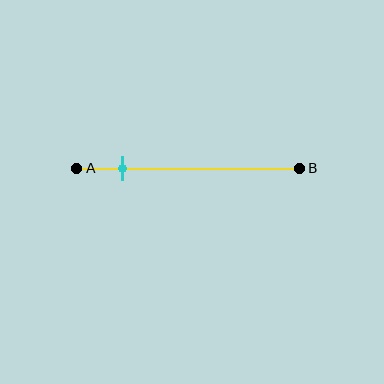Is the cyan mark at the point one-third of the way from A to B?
No, the mark is at about 20% from A, not at the 33% one-third point.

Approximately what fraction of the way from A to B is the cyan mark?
The cyan mark is approximately 20% of the way from A to B.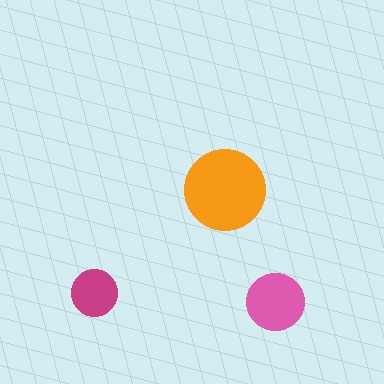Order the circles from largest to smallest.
the orange one, the pink one, the magenta one.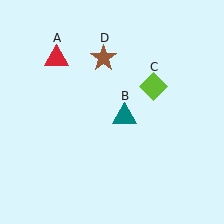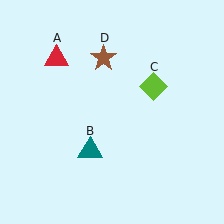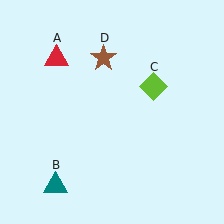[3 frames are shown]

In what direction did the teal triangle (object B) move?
The teal triangle (object B) moved down and to the left.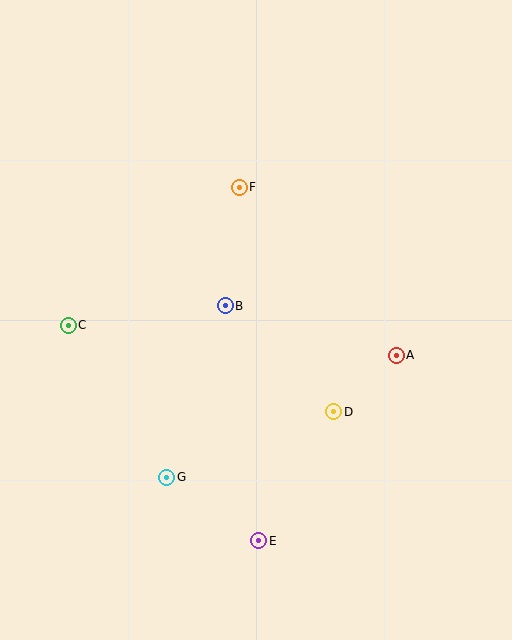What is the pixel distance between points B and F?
The distance between B and F is 119 pixels.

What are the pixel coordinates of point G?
Point G is at (167, 477).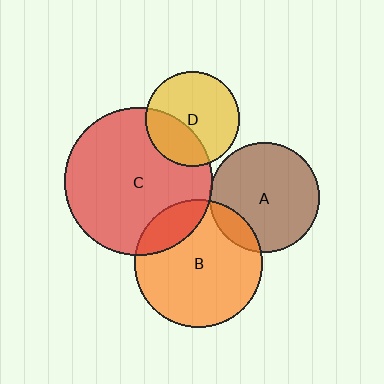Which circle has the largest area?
Circle C (red).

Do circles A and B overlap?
Yes.